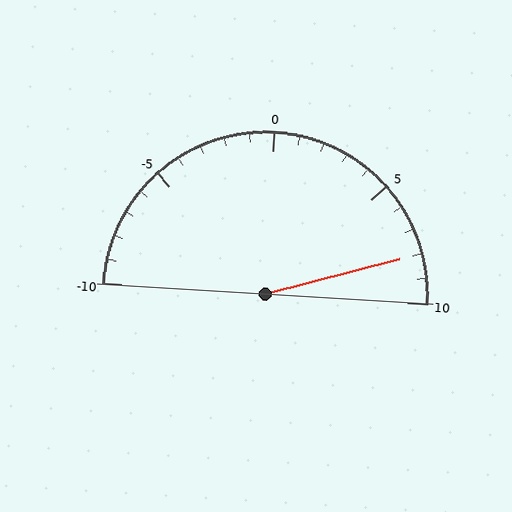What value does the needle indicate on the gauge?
The needle indicates approximately 8.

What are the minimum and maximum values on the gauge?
The gauge ranges from -10 to 10.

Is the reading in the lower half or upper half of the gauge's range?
The reading is in the upper half of the range (-10 to 10).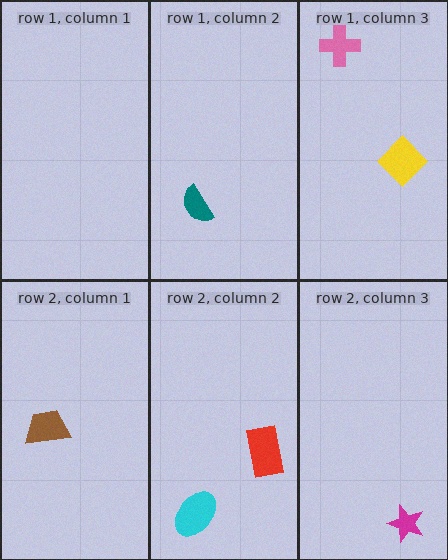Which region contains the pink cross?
The row 1, column 3 region.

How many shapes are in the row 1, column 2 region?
1.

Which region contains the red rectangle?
The row 2, column 2 region.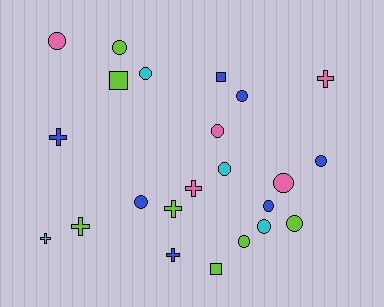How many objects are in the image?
There are 23 objects.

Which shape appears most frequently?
Circle, with 13 objects.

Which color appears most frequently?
Blue, with 7 objects.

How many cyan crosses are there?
There is 1 cyan cross.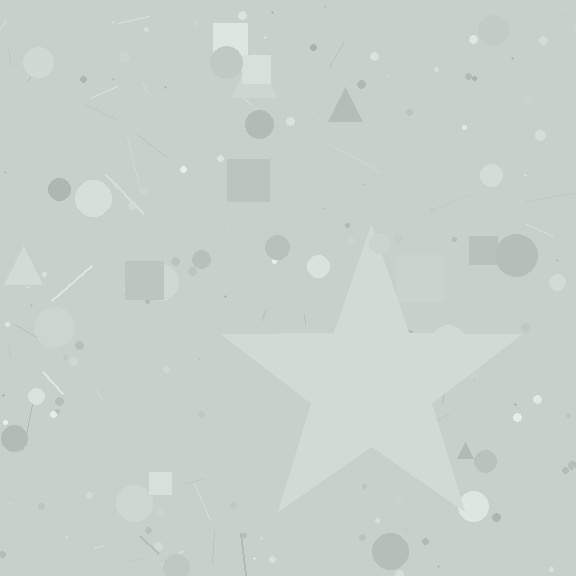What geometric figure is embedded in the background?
A star is embedded in the background.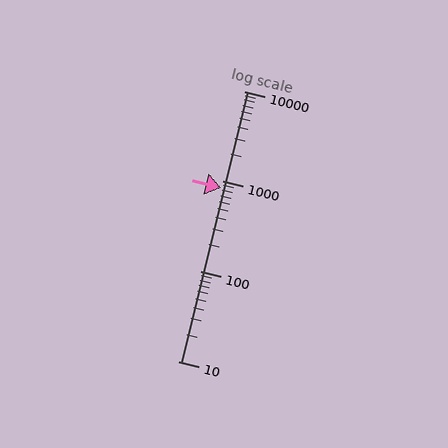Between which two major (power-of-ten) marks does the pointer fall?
The pointer is between 100 and 1000.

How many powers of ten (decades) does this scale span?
The scale spans 3 decades, from 10 to 10000.